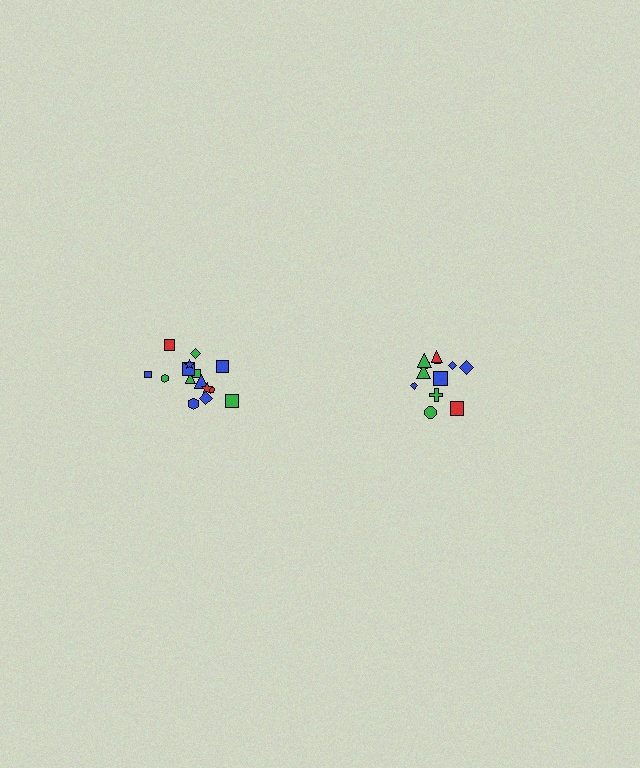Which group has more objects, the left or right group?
The left group.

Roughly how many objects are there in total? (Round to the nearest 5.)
Roughly 25 objects in total.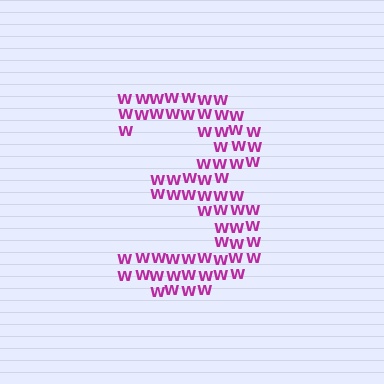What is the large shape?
The large shape is the digit 3.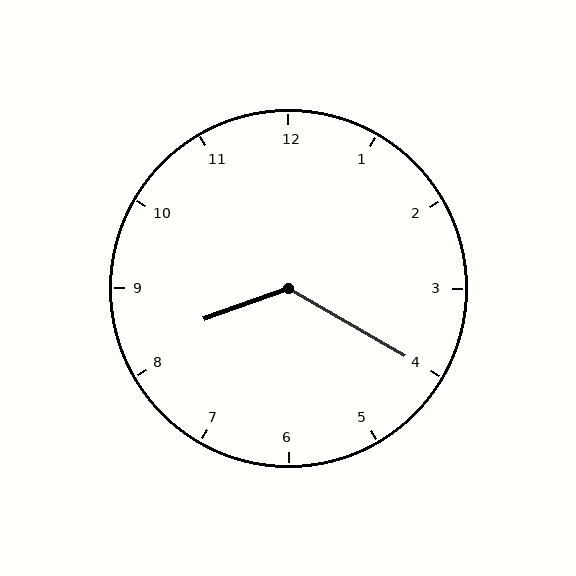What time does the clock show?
8:20.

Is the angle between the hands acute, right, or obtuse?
It is obtuse.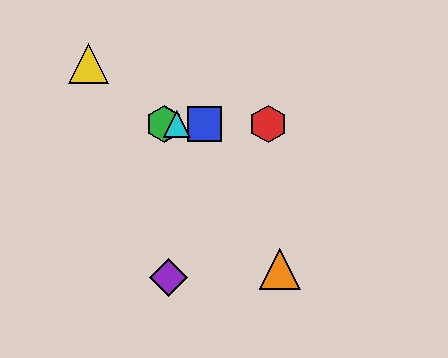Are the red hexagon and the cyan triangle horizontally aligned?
Yes, both are at y≈124.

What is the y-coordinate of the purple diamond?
The purple diamond is at y≈277.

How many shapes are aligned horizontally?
4 shapes (the red hexagon, the blue square, the green hexagon, the cyan triangle) are aligned horizontally.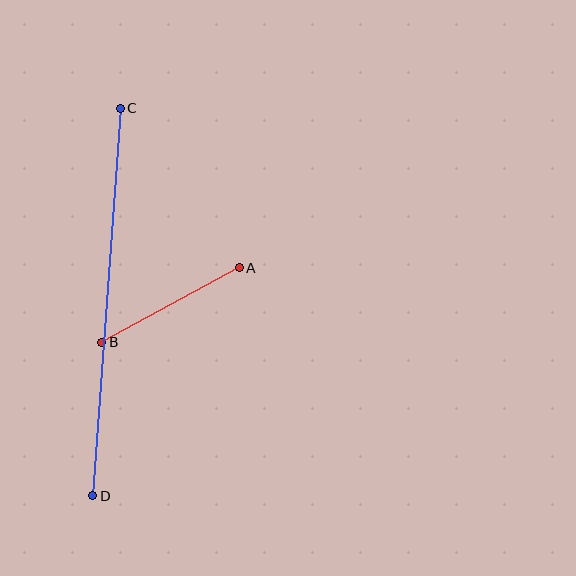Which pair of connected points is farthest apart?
Points C and D are farthest apart.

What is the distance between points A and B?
The distance is approximately 156 pixels.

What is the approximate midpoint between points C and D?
The midpoint is at approximately (106, 302) pixels.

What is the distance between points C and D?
The distance is approximately 389 pixels.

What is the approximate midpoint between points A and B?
The midpoint is at approximately (170, 305) pixels.